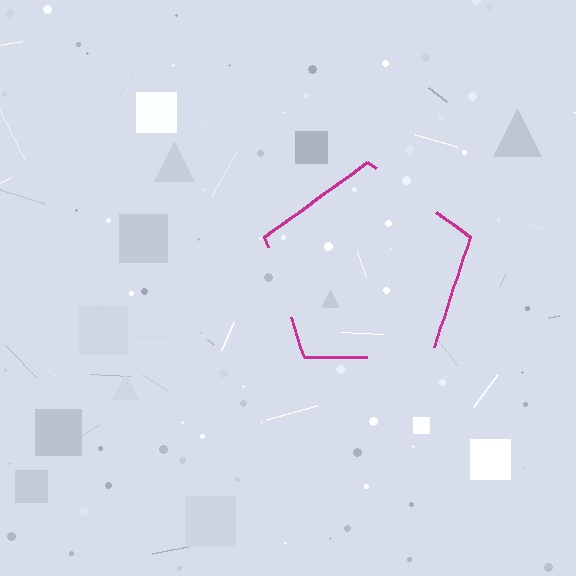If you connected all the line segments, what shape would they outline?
They would outline a pentagon.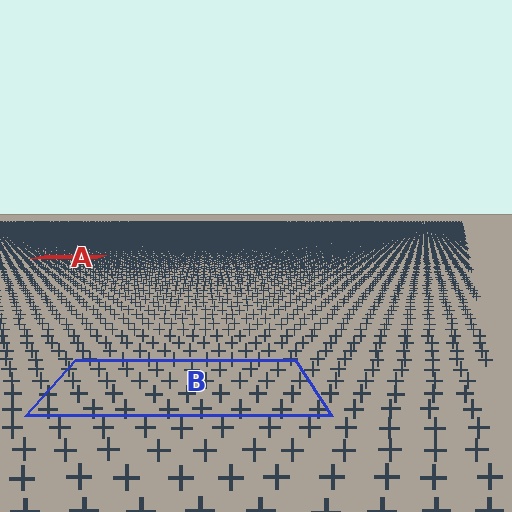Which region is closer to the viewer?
Region B is closer. The texture elements there are larger and more spread out.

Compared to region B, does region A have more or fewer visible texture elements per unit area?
Region A has more texture elements per unit area — they are packed more densely because it is farther away.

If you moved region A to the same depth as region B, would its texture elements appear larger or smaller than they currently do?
They would appear larger. At a closer depth, the same texture elements are projected at a bigger on-screen size.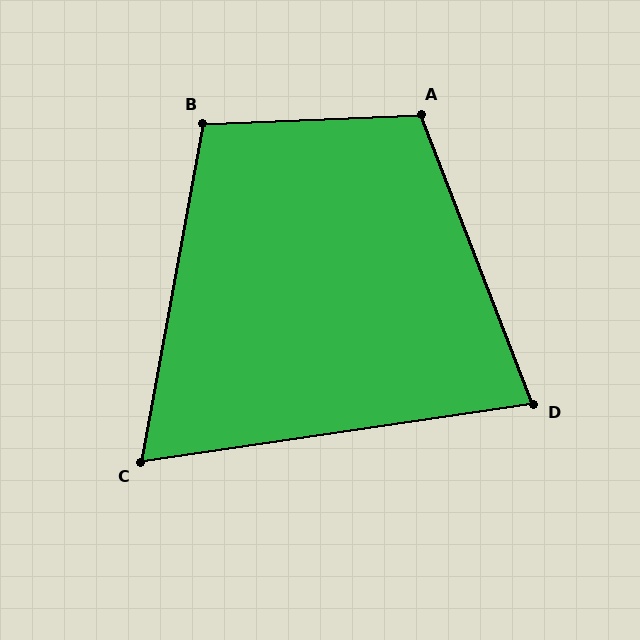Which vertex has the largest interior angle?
A, at approximately 109 degrees.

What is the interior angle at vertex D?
Approximately 77 degrees (acute).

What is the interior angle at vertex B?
Approximately 103 degrees (obtuse).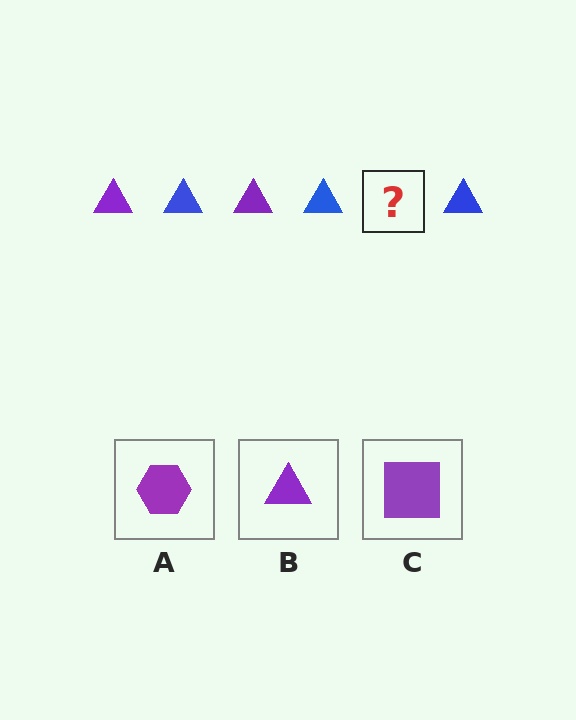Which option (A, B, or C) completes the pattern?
B.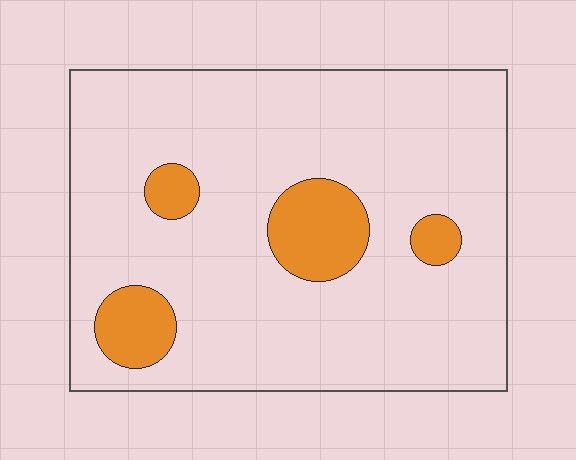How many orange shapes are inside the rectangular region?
4.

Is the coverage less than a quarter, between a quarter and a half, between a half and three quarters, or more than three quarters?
Less than a quarter.